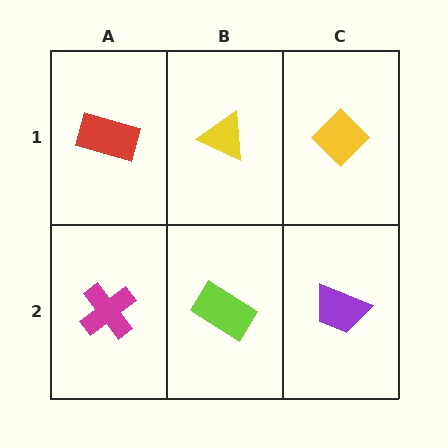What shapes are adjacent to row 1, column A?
A magenta cross (row 2, column A), a yellow triangle (row 1, column B).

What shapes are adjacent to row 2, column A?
A red rectangle (row 1, column A), a lime rectangle (row 2, column B).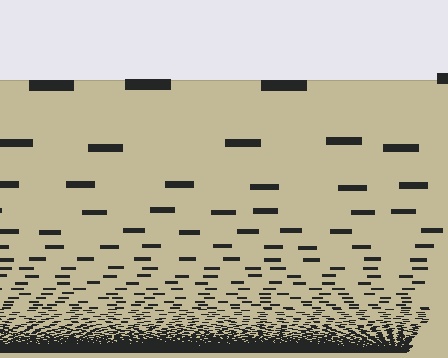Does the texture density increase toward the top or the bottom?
Density increases toward the bottom.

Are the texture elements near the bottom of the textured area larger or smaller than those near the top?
Smaller. The gradient is inverted — elements near the bottom are smaller and denser.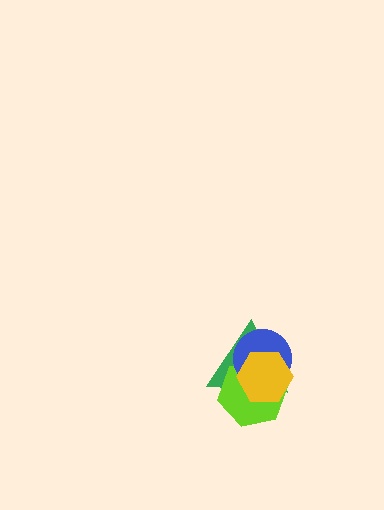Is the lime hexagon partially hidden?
Yes, it is partially covered by another shape.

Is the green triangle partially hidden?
Yes, it is partially covered by another shape.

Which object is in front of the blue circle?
The yellow hexagon is in front of the blue circle.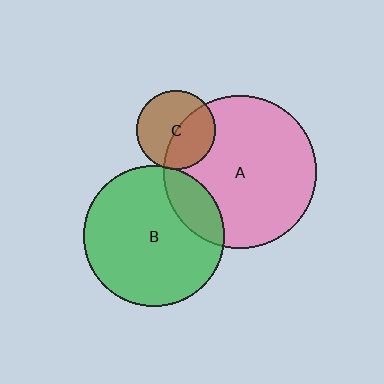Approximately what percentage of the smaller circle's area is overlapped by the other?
Approximately 45%.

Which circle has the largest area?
Circle A (pink).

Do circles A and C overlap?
Yes.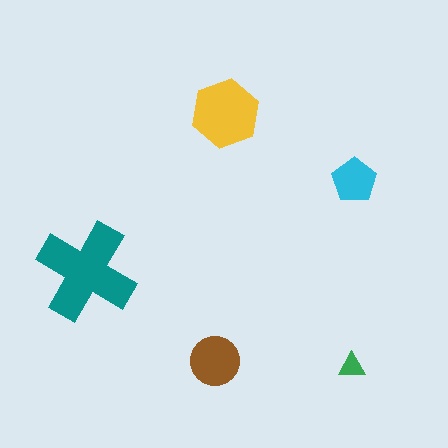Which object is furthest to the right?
The cyan pentagon is rightmost.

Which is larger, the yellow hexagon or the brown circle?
The yellow hexagon.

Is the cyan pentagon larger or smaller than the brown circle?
Smaller.